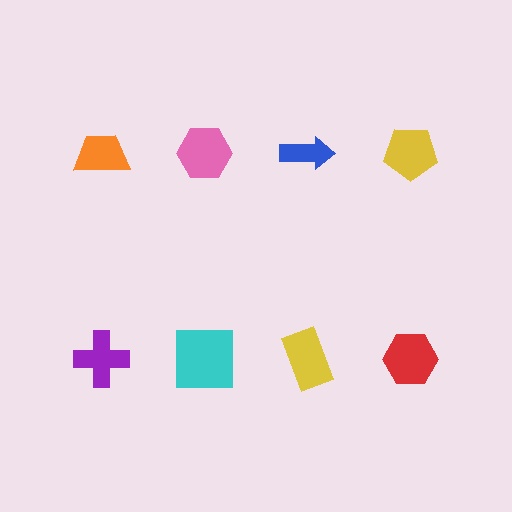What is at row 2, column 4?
A red hexagon.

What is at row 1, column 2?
A pink hexagon.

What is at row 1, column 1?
An orange trapezoid.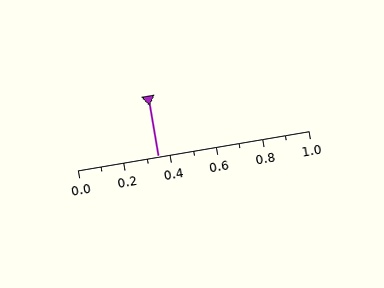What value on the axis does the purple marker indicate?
The marker indicates approximately 0.35.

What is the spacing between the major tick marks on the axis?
The major ticks are spaced 0.2 apart.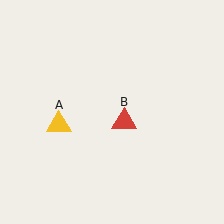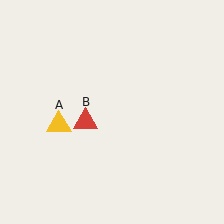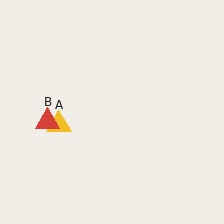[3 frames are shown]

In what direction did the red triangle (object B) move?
The red triangle (object B) moved left.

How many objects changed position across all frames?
1 object changed position: red triangle (object B).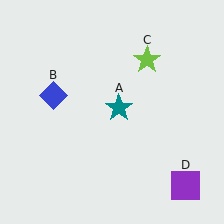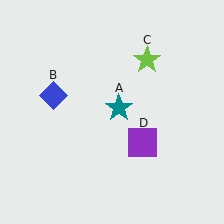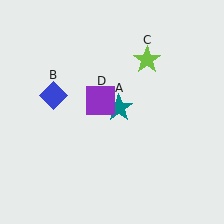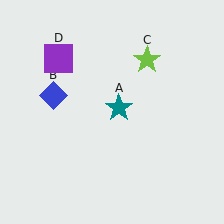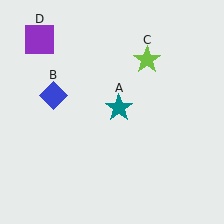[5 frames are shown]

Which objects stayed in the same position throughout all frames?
Teal star (object A) and blue diamond (object B) and lime star (object C) remained stationary.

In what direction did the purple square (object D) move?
The purple square (object D) moved up and to the left.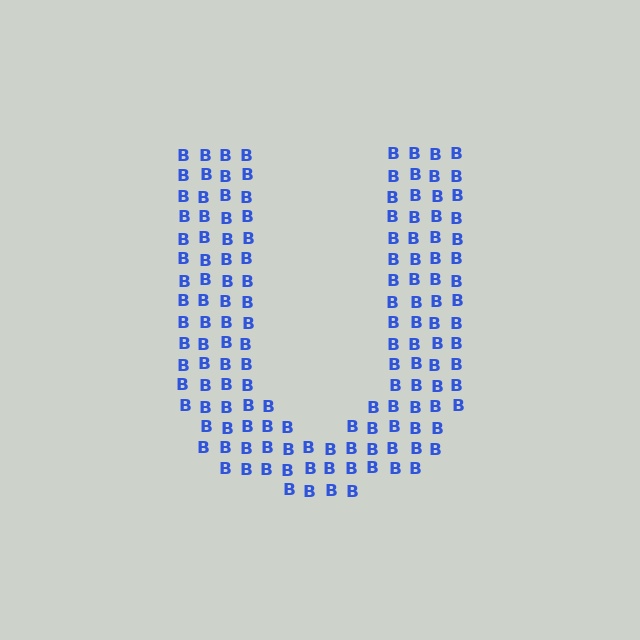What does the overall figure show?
The overall figure shows the letter U.